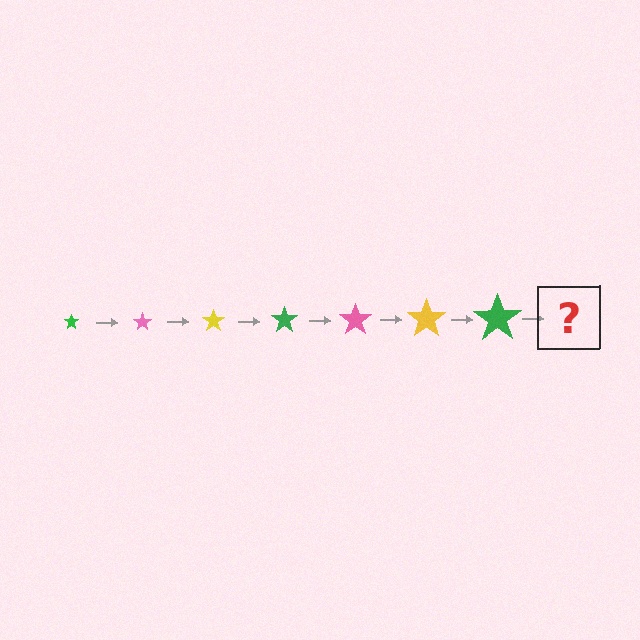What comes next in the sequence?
The next element should be a pink star, larger than the previous one.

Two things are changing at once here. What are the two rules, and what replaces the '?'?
The two rules are that the star grows larger each step and the color cycles through green, pink, and yellow. The '?' should be a pink star, larger than the previous one.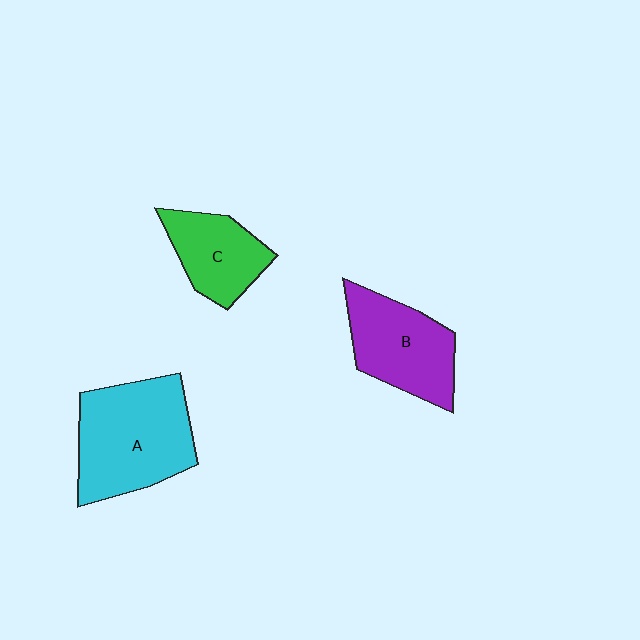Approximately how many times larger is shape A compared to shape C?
Approximately 1.7 times.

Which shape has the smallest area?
Shape C (green).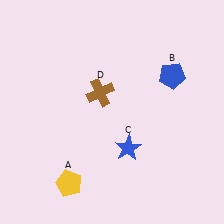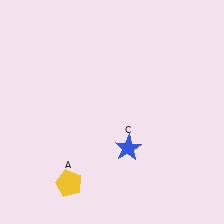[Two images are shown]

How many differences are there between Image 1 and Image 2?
There are 2 differences between the two images.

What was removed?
The brown cross (D), the blue pentagon (B) were removed in Image 2.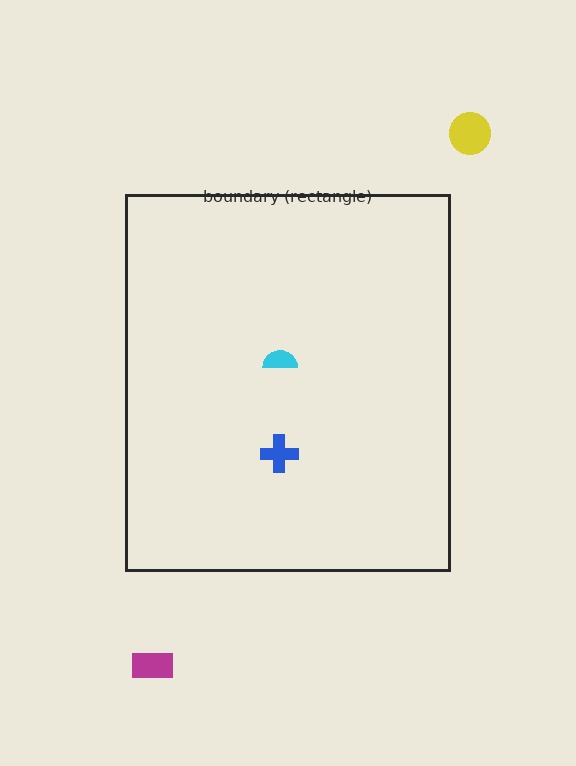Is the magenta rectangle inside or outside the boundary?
Outside.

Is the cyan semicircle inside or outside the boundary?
Inside.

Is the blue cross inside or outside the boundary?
Inside.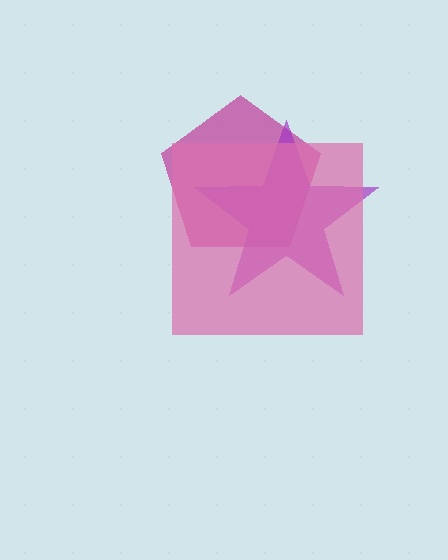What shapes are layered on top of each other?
The layered shapes are: a magenta pentagon, a purple star, a pink square.